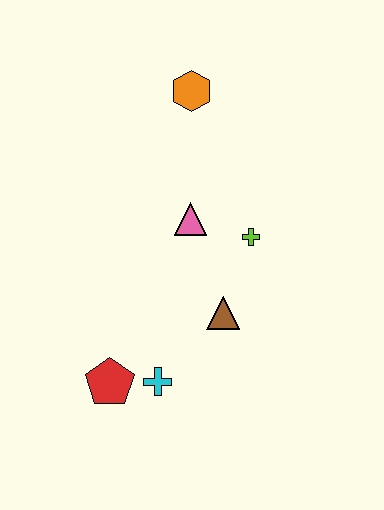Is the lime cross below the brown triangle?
No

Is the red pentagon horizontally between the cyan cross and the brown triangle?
No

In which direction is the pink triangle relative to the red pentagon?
The pink triangle is above the red pentagon.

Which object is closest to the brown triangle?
The lime cross is closest to the brown triangle.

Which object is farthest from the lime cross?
The red pentagon is farthest from the lime cross.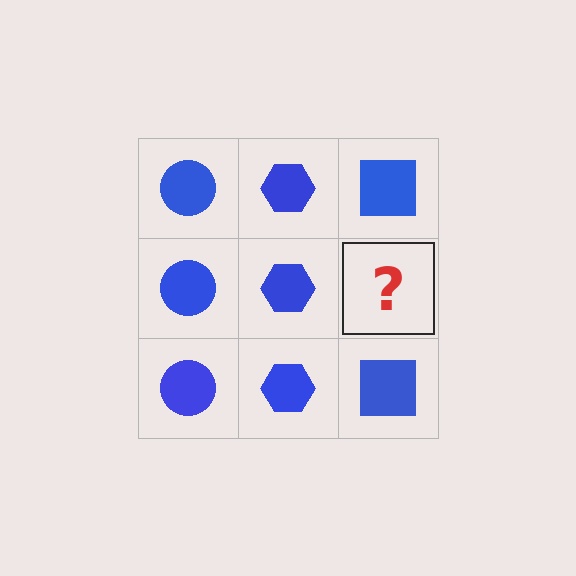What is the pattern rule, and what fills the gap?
The rule is that each column has a consistent shape. The gap should be filled with a blue square.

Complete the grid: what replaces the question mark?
The question mark should be replaced with a blue square.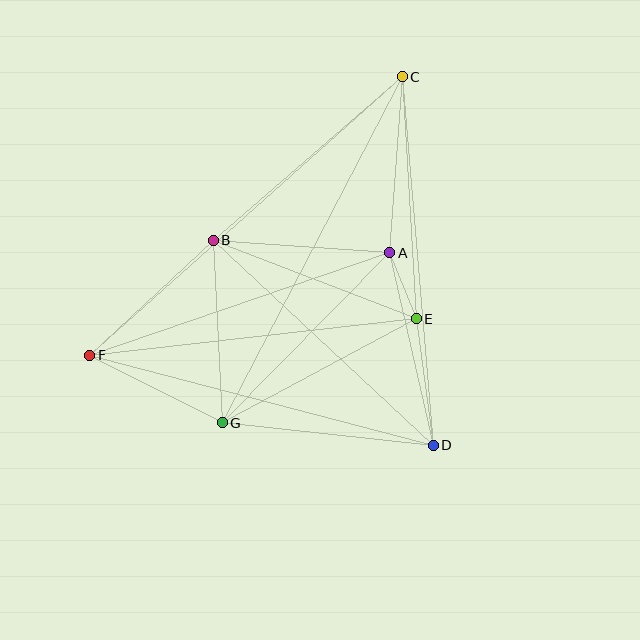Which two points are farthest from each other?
Points C and F are farthest from each other.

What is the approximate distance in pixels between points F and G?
The distance between F and G is approximately 148 pixels.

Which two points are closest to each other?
Points A and E are closest to each other.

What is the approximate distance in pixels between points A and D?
The distance between A and D is approximately 197 pixels.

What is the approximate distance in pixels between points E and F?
The distance between E and F is approximately 328 pixels.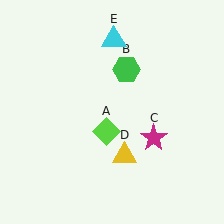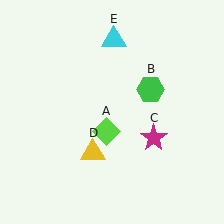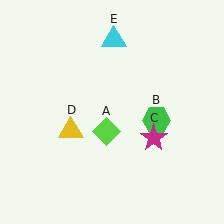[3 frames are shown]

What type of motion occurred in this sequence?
The green hexagon (object B), yellow triangle (object D) rotated clockwise around the center of the scene.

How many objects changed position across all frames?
2 objects changed position: green hexagon (object B), yellow triangle (object D).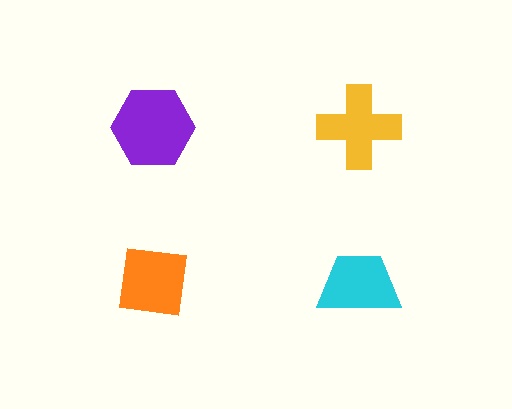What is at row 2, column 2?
A cyan trapezoid.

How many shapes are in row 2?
2 shapes.